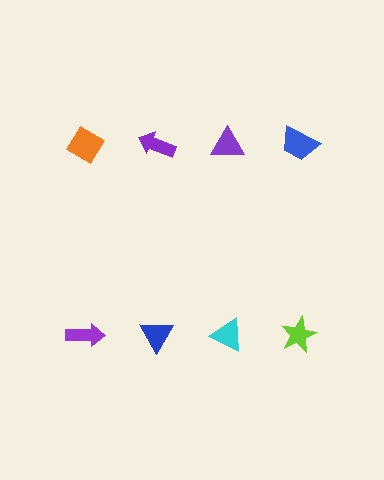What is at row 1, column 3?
A purple triangle.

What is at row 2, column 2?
A blue triangle.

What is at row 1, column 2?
A purple arrow.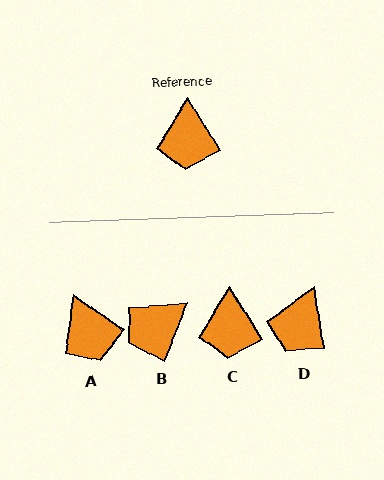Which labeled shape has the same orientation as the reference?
C.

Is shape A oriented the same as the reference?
No, it is off by about 24 degrees.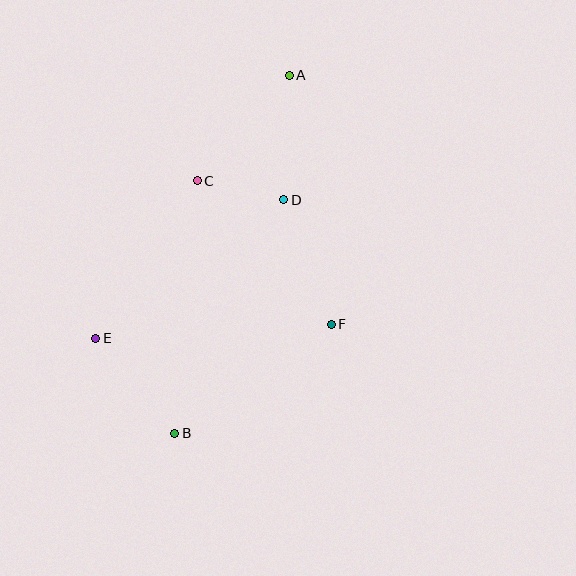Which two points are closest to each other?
Points C and D are closest to each other.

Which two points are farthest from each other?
Points A and B are farthest from each other.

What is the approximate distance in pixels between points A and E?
The distance between A and E is approximately 327 pixels.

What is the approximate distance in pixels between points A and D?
The distance between A and D is approximately 125 pixels.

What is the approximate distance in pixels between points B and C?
The distance between B and C is approximately 253 pixels.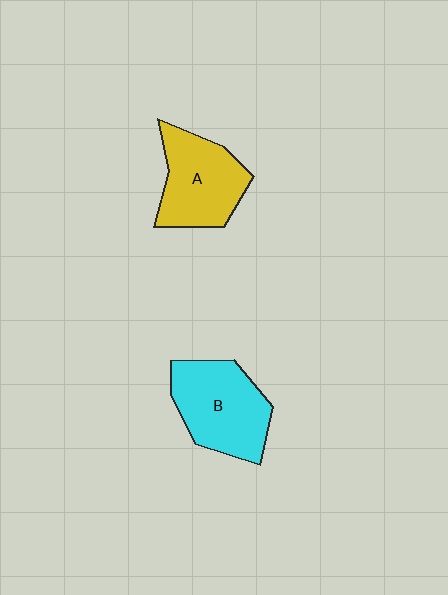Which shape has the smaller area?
Shape A (yellow).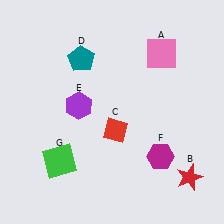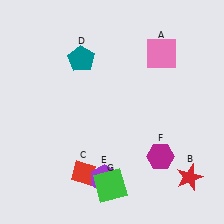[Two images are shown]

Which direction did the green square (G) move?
The green square (G) moved right.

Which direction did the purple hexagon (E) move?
The purple hexagon (E) moved down.